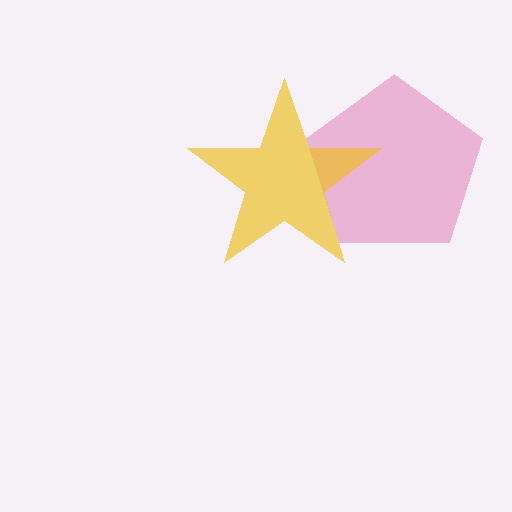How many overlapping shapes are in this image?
There are 2 overlapping shapes in the image.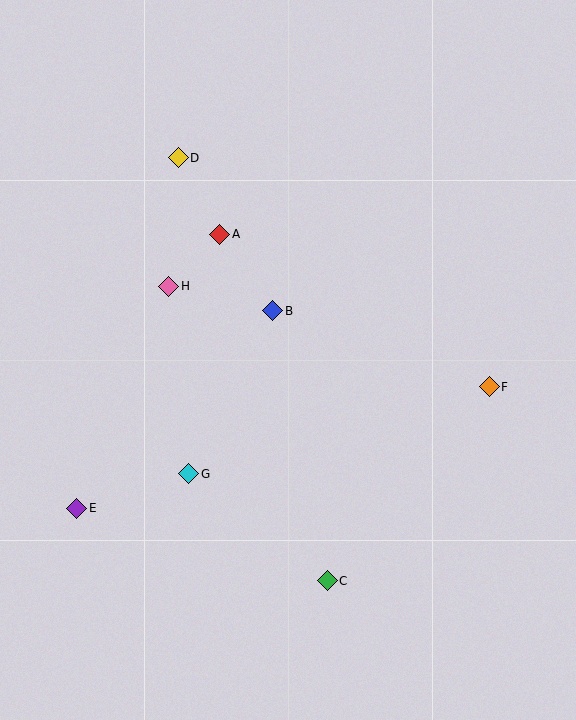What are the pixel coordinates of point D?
Point D is at (178, 158).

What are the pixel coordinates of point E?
Point E is at (77, 508).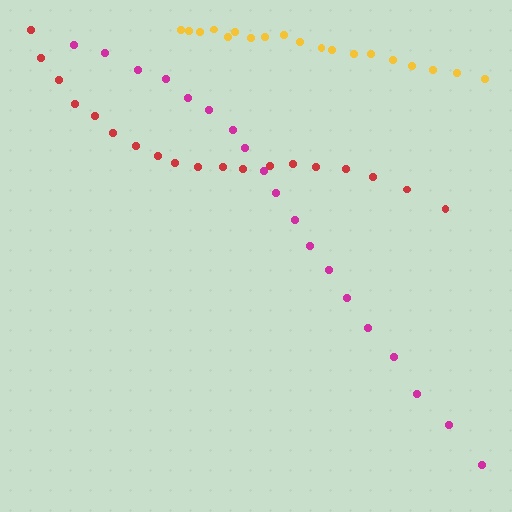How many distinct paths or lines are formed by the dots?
There are 3 distinct paths.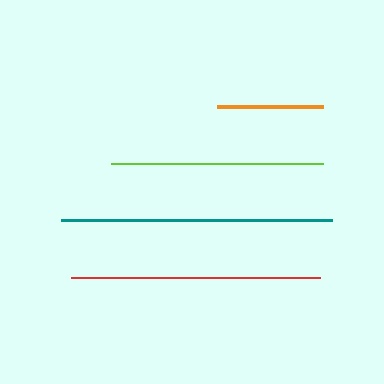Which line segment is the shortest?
The orange line is the shortest at approximately 106 pixels.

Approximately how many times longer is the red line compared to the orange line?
The red line is approximately 2.3 times the length of the orange line.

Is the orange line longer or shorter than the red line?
The red line is longer than the orange line.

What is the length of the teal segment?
The teal segment is approximately 271 pixels long.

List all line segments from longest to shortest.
From longest to shortest: teal, red, lime, orange.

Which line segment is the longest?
The teal line is the longest at approximately 271 pixels.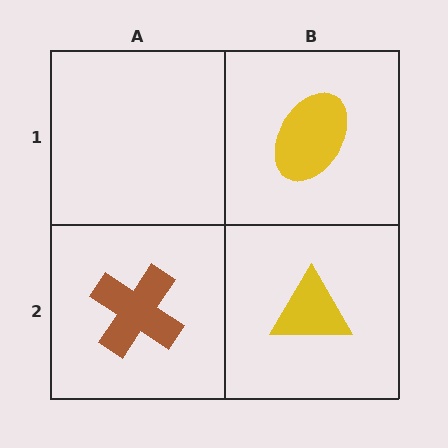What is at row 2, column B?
A yellow triangle.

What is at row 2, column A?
A brown cross.